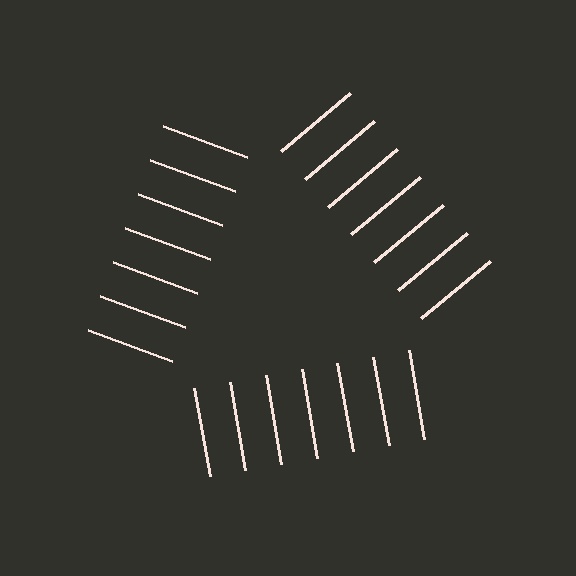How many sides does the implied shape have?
3 sides — the line-ends trace a triangle.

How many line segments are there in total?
21 — 7 along each of the 3 edges.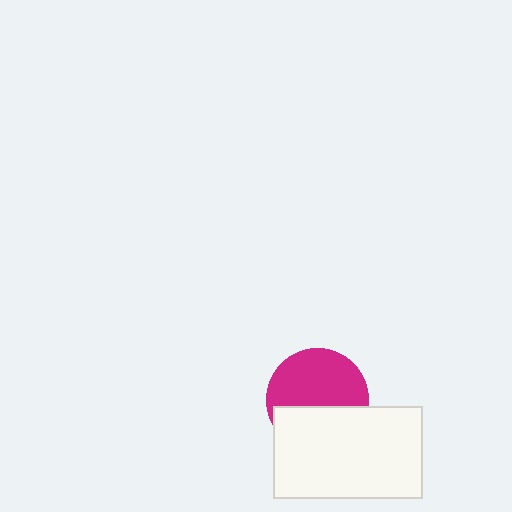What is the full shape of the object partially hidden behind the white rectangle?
The partially hidden object is a magenta circle.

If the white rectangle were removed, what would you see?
You would see the complete magenta circle.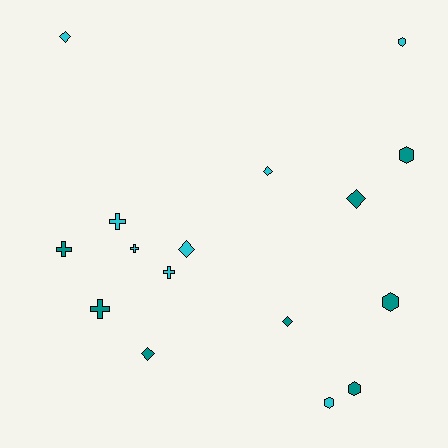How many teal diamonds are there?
There are 3 teal diamonds.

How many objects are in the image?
There are 16 objects.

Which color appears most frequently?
Cyan, with 8 objects.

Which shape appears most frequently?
Diamond, with 6 objects.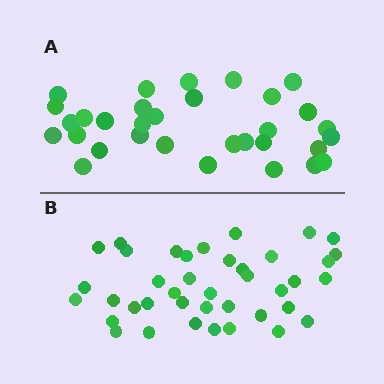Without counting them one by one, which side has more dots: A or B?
Region B (the bottom region) has more dots.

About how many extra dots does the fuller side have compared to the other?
Region B has roughly 8 or so more dots than region A.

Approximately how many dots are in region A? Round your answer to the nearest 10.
About 30 dots. (The exact count is 32, which rounds to 30.)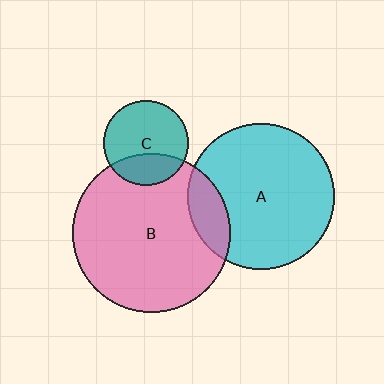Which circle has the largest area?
Circle B (pink).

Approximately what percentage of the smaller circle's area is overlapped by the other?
Approximately 15%.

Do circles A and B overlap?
Yes.